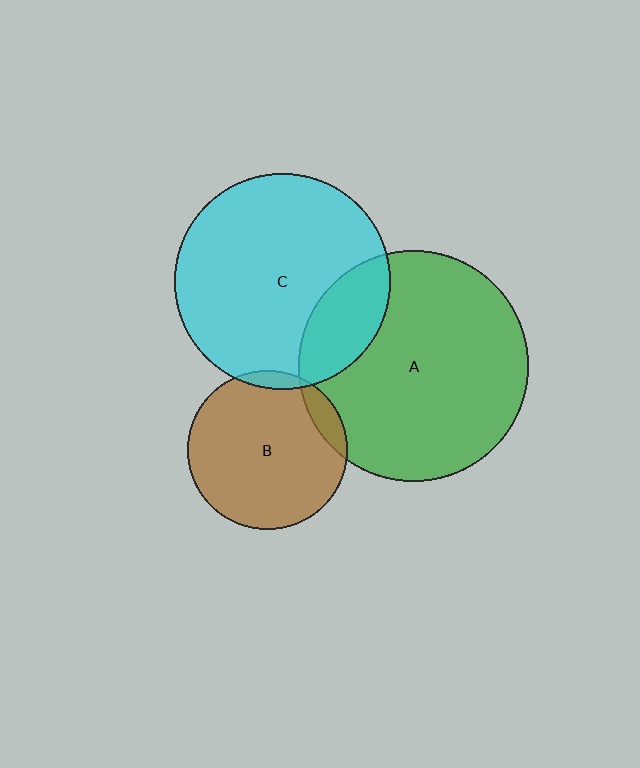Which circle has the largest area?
Circle A (green).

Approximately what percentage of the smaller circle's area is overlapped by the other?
Approximately 5%.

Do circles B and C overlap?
Yes.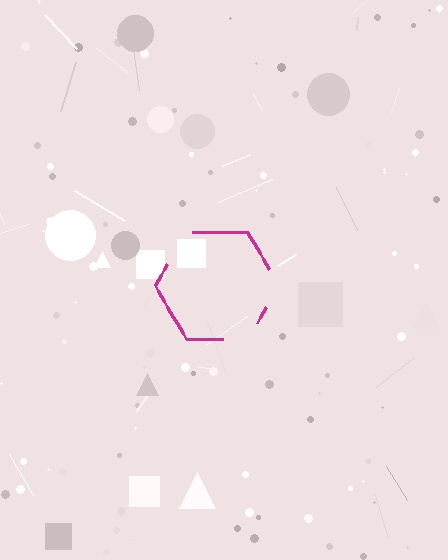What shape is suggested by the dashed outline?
The dashed outline suggests a hexagon.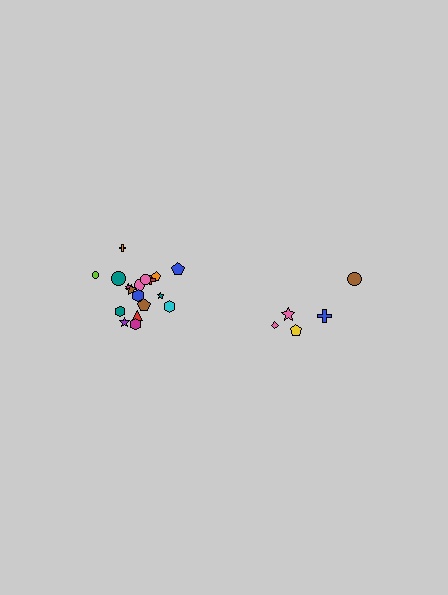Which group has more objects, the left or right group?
The left group.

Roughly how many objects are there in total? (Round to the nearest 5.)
Roughly 25 objects in total.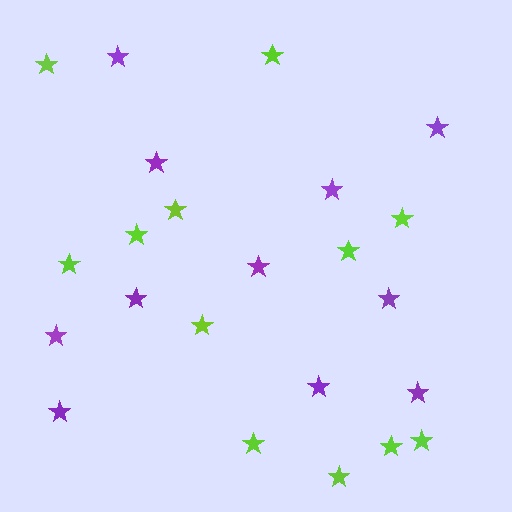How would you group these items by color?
There are 2 groups: one group of lime stars (12) and one group of purple stars (11).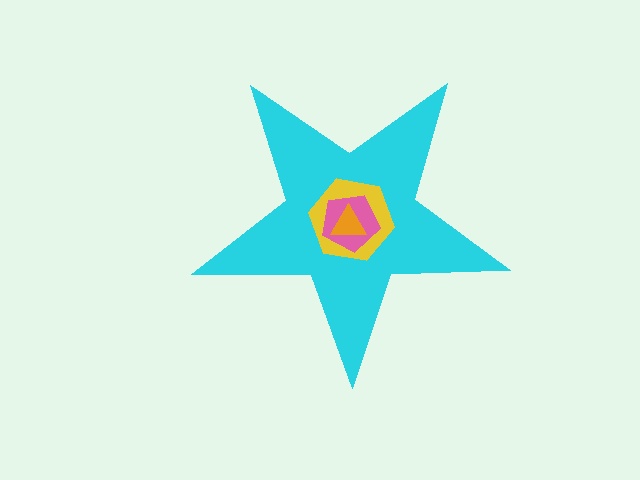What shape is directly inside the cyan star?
The yellow hexagon.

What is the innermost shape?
The orange triangle.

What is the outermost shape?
The cyan star.